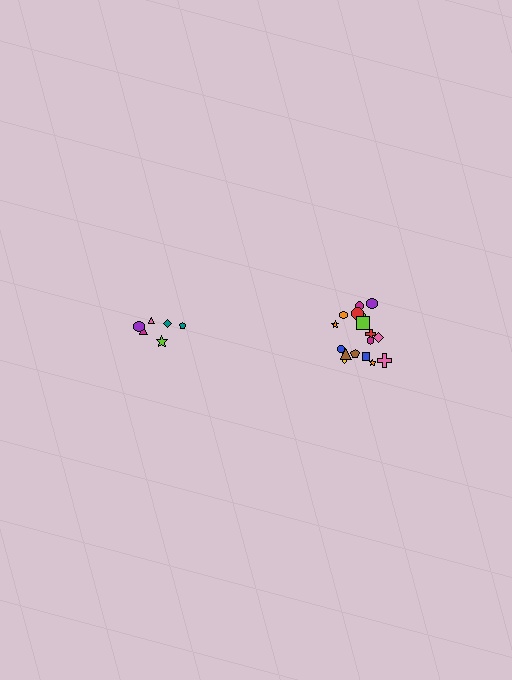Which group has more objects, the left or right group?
The right group.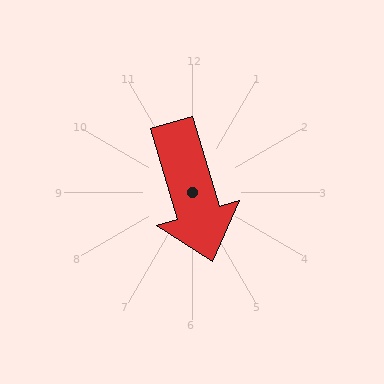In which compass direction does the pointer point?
South.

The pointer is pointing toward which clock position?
Roughly 5 o'clock.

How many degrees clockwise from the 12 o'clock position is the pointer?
Approximately 163 degrees.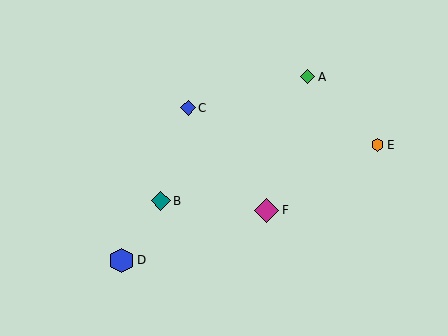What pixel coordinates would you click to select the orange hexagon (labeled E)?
Click at (377, 145) to select the orange hexagon E.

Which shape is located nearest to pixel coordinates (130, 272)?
The blue hexagon (labeled D) at (121, 260) is nearest to that location.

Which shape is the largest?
The blue hexagon (labeled D) is the largest.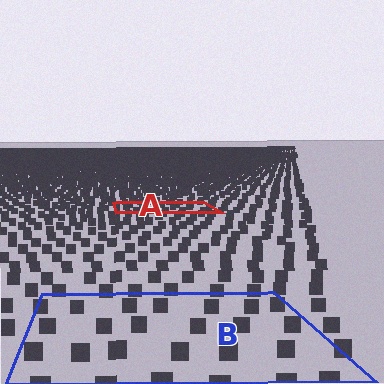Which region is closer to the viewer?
Region B is closer. The texture elements there are larger and more spread out.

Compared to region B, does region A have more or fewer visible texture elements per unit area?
Region A has more texture elements per unit area — they are packed more densely because it is farther away.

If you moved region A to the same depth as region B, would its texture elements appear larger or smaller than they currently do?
They would appear larger. At a closer depth, the same texture elements are projected at a bigger on-screen size.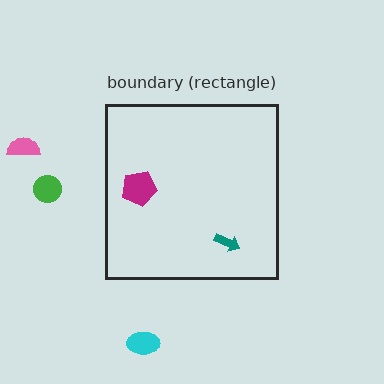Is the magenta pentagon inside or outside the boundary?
Inside.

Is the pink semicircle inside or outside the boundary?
Outside.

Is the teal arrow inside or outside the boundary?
Inside.